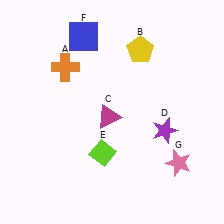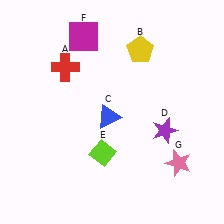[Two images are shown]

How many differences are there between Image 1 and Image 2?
There are 3 differences between the two images.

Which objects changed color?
A changed from orange to red. C changed from magenta to blue. F changed from blue to magenta.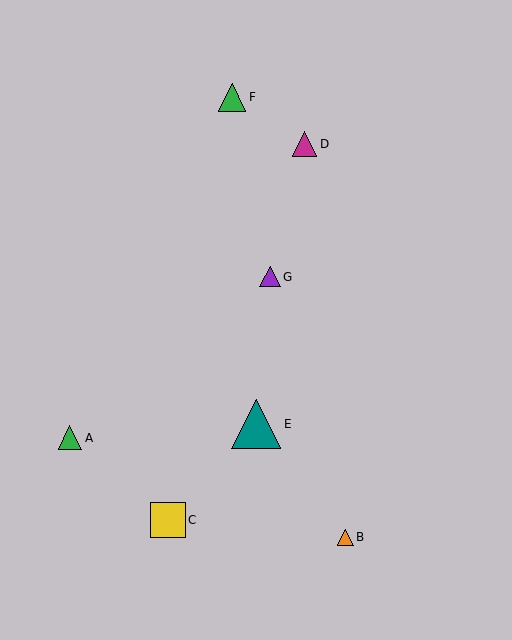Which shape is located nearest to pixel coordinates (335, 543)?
The orange triangle (labeled B) at (345, 537) is nearest to that location.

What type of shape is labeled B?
Shape B is an orange triangle.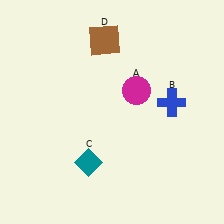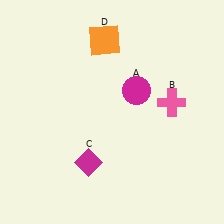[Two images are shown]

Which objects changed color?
B changed from blue to pink. C changed from teal to magenta. D changed from brown to orange.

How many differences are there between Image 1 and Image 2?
There are 3 differences between the two images.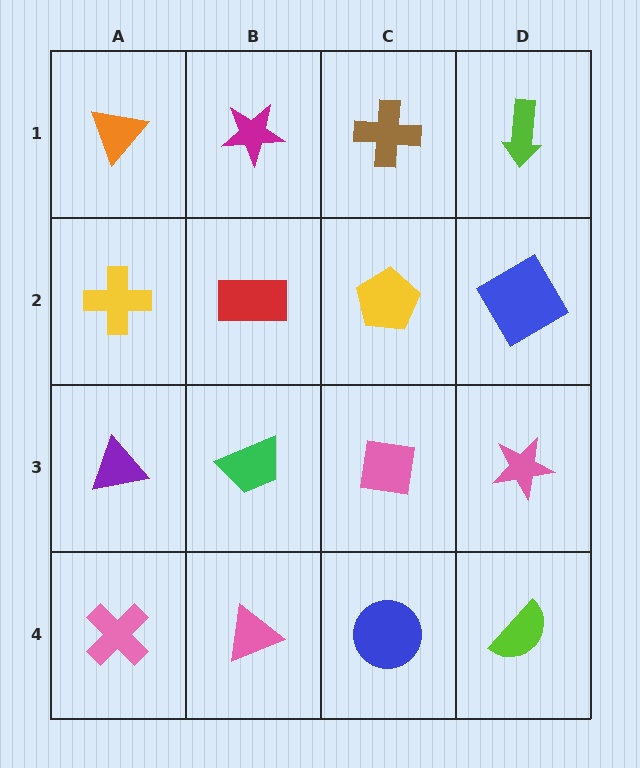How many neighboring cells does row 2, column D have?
3.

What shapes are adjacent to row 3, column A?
A yellow cross (row 2, column A), a pink cross (row 4, column A), a green trapezoid (row 3, column B).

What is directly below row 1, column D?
A blue diamond.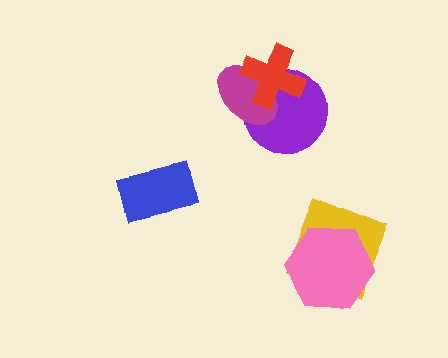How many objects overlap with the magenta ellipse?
2 objects overlap with the magenta ellipse.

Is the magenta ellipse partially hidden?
Yes, it is partially covered by another shape.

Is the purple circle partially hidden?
Yes, it is partially covered by another shape.